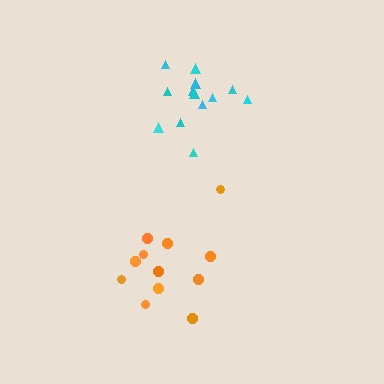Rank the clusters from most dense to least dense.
cyan, orange.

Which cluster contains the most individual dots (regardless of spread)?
Cyan (13).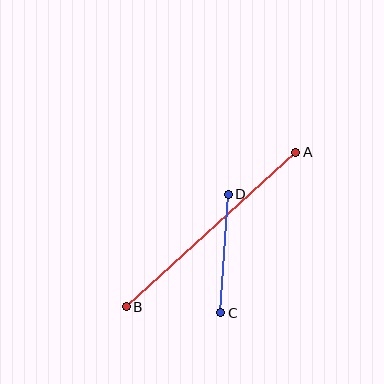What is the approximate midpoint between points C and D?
The midpoint is at approximately (224, 253) pixels.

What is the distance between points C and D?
The distance is approximately 119 pixels.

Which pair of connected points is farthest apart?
Points A and B are farthest apart.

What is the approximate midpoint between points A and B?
The midpoint is at approximately (211, 229) pixels.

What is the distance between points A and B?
The distance is approximately 230 pixels.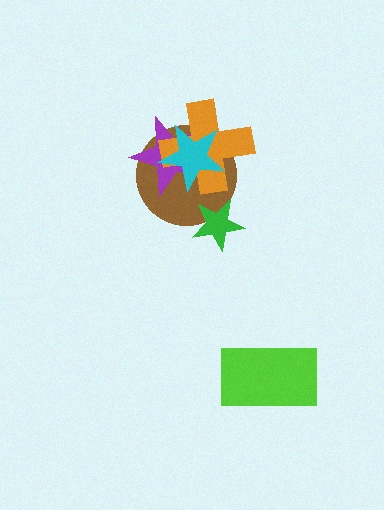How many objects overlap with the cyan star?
3 objects overlap with the cyan star.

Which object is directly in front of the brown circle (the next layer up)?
The purple star is directly in front of the brown circle.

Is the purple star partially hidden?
Yes, it is partially covered by another shape.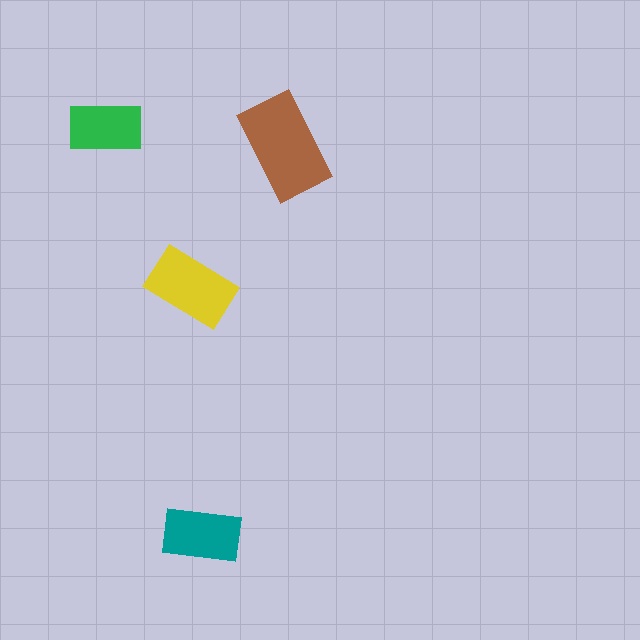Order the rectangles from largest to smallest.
the brown one, the yellow one, the teal one, the green one.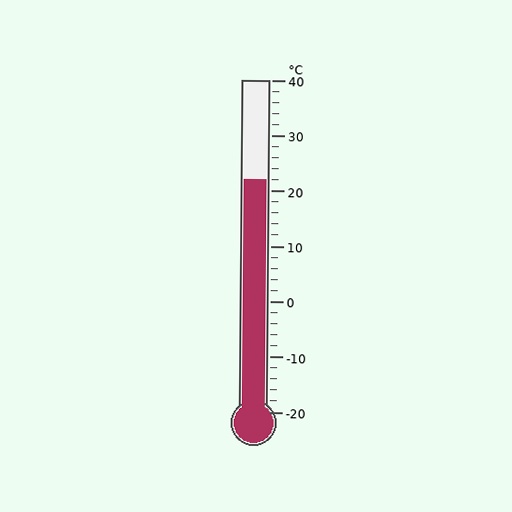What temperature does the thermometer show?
The thermometer shows approximately 22°C.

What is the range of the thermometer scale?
The thermometer scale ranges from -20°C to 40°C.